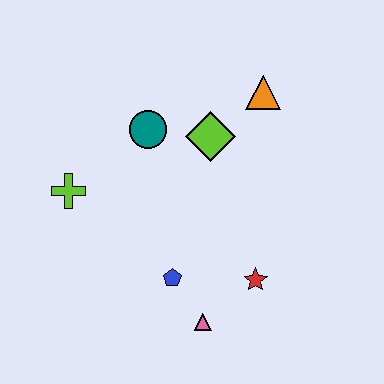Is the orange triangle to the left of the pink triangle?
No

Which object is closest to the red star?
The pink triangle is closest to the red star.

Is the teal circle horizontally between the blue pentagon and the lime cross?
Yes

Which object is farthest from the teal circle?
The pink triangle is farthest from the teal circle.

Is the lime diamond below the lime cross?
No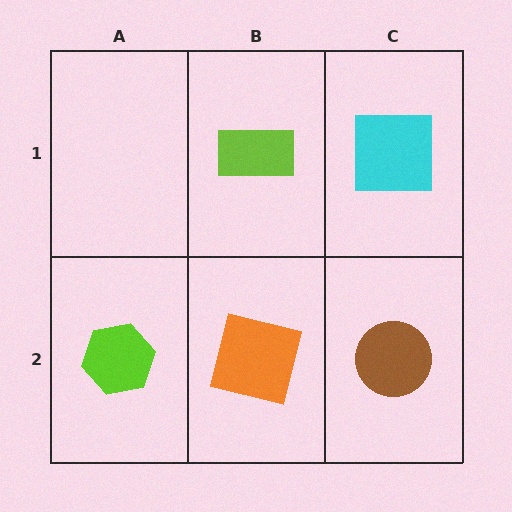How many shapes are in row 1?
2 shapes.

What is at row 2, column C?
A brown circle.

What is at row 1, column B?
A lime rectangle.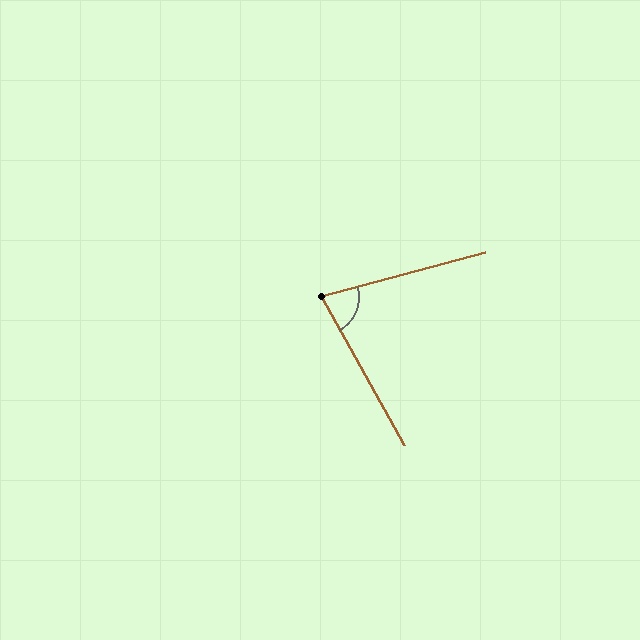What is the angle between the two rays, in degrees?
Approximately 76 degrees.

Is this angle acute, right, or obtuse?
It is acute.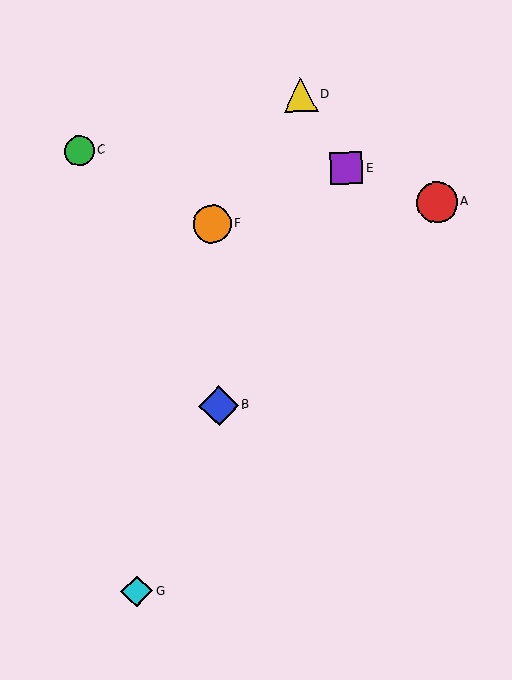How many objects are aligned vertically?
2 objects (B, F) are aligned vertically.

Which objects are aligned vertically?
Objects B, F are aligned vertically.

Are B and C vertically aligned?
No, B is at x≈219 and C is at x≈79.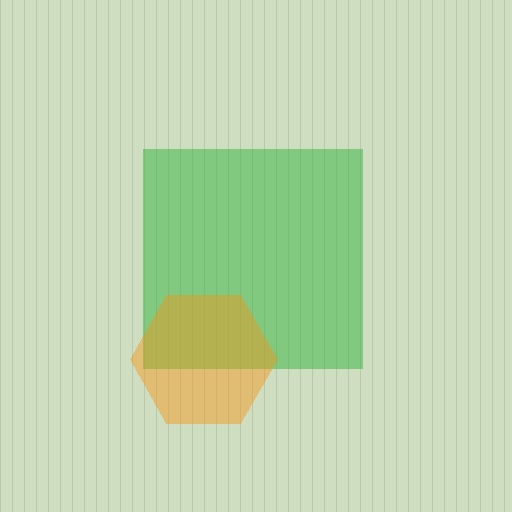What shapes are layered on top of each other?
The layered shapes are: a green square, an orange hexagon.